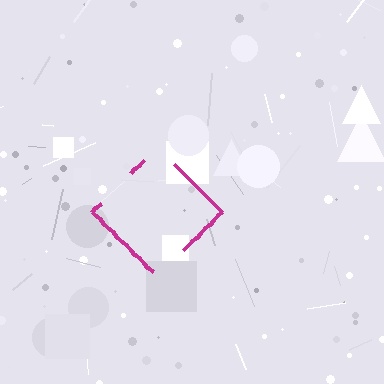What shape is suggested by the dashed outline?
The dashed outline suggests a diamond.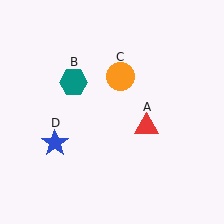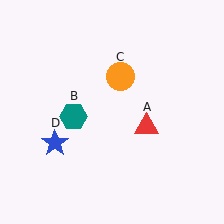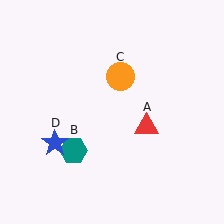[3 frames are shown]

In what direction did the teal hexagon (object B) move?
The teal hexagon (object B) moved down.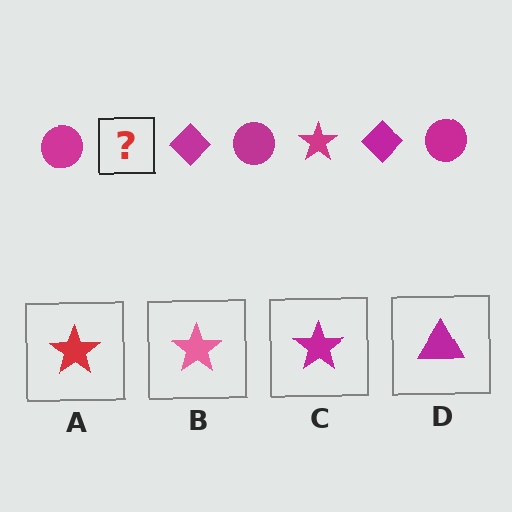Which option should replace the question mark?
Option C.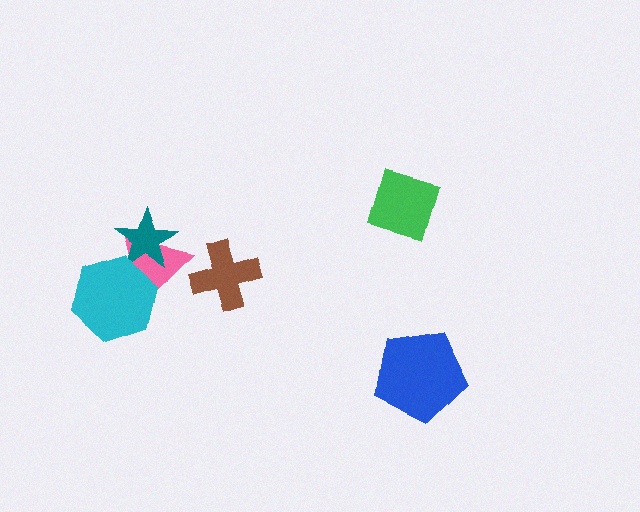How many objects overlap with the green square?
0 objects overlap with the green square.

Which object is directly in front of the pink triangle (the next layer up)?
The teal star is directly in front of the pink triangle.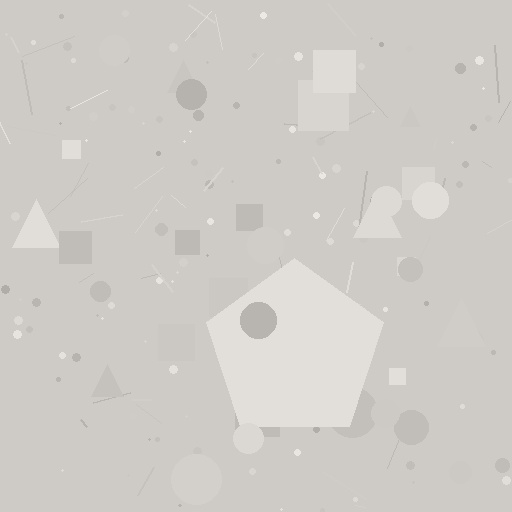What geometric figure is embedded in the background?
A pentagon is embedded in the background.